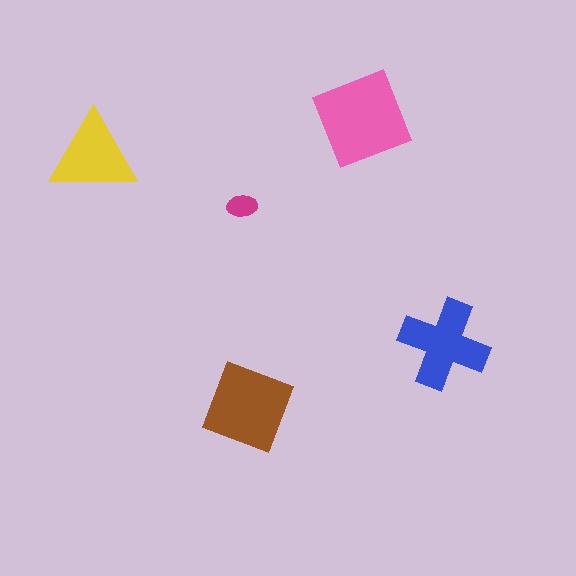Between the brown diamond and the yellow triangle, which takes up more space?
The brown diamond.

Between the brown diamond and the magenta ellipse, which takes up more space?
The brown diamond.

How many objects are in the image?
There are 5 objects in the image.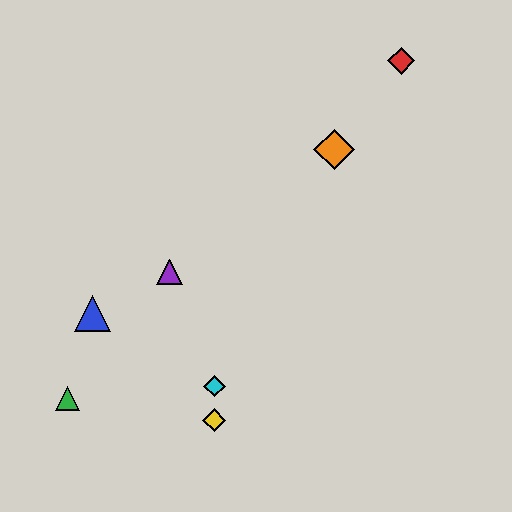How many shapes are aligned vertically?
2 shapes (the yellow diamond, the cyan diamond) are aligned vertically.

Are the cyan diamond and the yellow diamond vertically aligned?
Yes, both are at x≈214.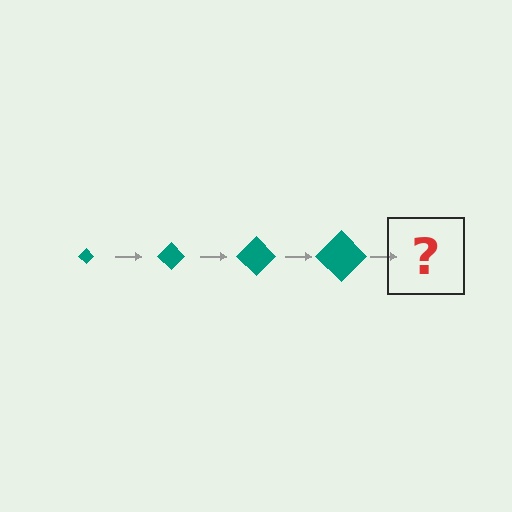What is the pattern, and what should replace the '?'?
The pattern is that the diamond gets progressively larger each step. The '?' should be a teal diamond, larger than the previous one.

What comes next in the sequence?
The next element should be a teal diamond, larger than the previous one.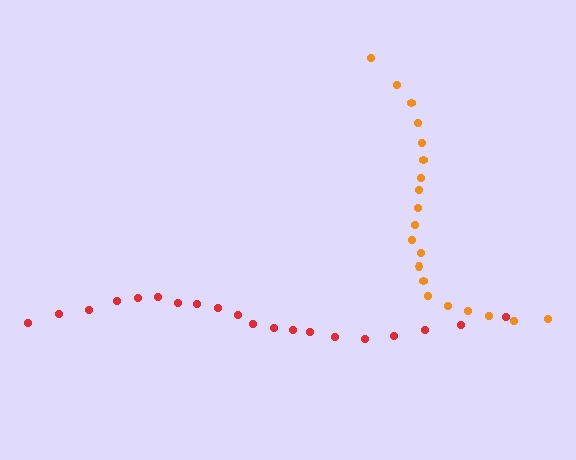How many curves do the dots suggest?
There are 2 distinct paths.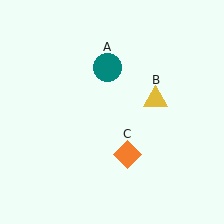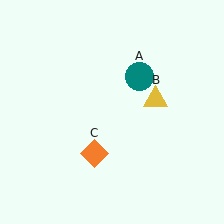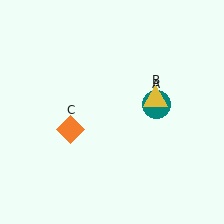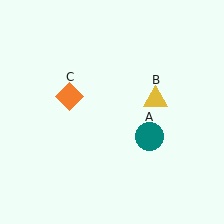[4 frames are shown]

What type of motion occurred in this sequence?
The teal circle (object A), orange diamond (object C) rotated clockwise around the center of the scene.